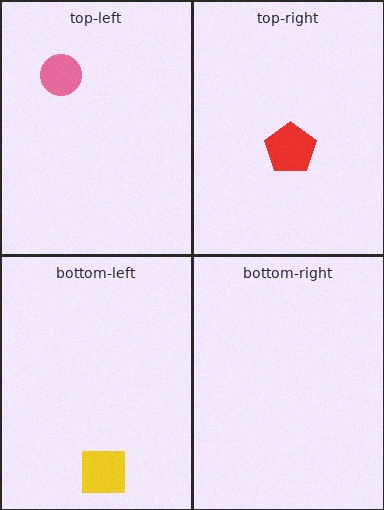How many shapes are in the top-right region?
1.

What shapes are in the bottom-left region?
The yellow square.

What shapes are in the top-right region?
The red pentagon.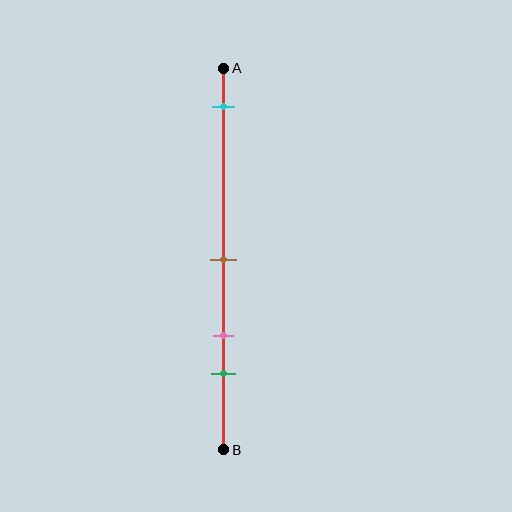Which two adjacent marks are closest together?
The pink and green marks are the closest adjacent pair.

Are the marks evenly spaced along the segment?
No, the marks are not evenly spaced.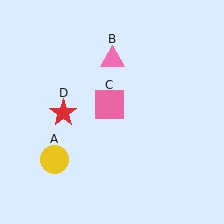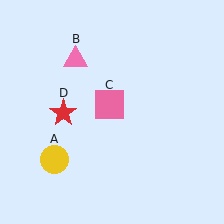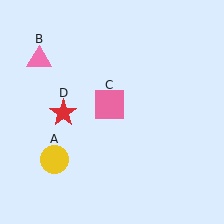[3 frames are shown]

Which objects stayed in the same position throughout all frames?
Yellow circle (object A) and pink square (object C) and red star (object D) remained stationary.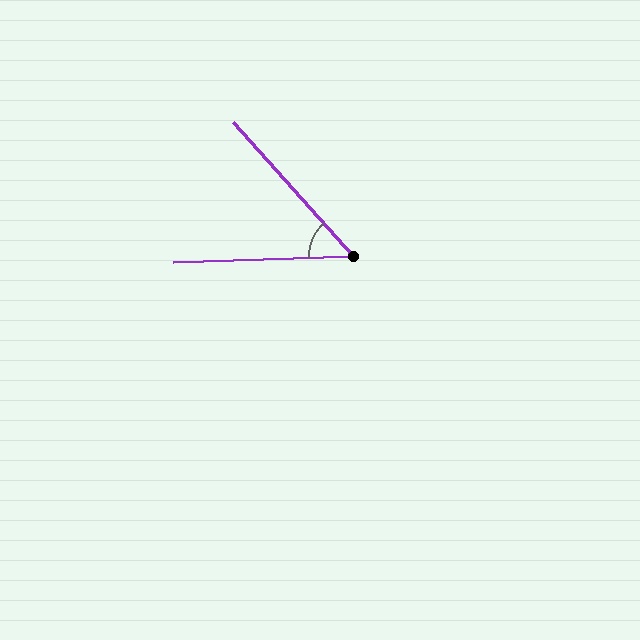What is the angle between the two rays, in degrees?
Approximately 50 degrees.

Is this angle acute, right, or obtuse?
It is acute.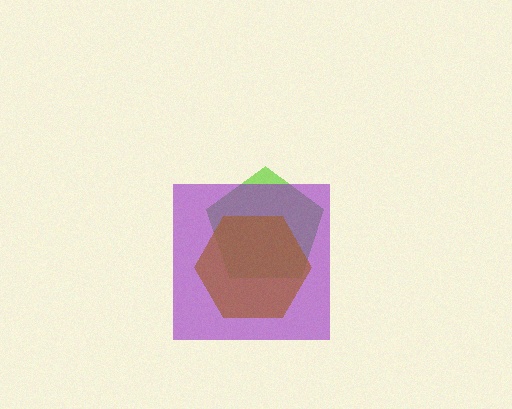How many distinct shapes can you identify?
There are 3 distinct shapes: a lime pentagon, a purple square, a brown hexagon.